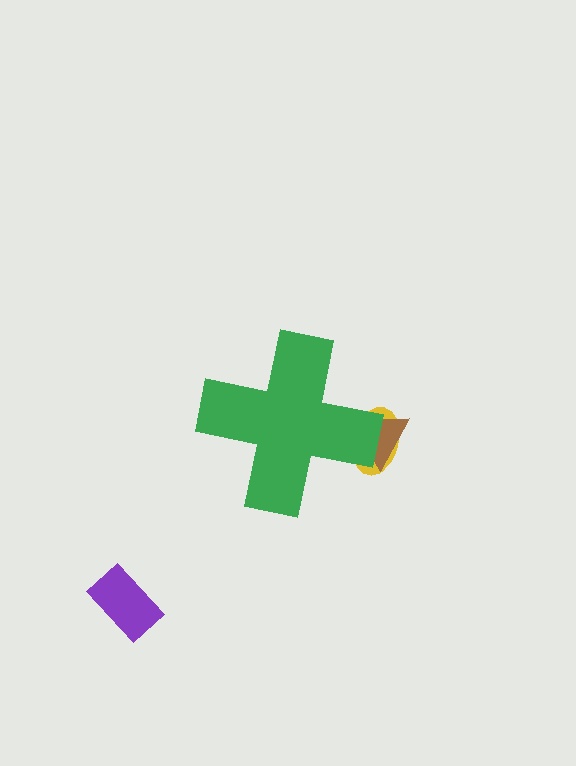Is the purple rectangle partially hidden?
No, the purple rectangle is fully visible.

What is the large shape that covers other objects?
A green cross.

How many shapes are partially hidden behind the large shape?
2 shapes are partially hidden.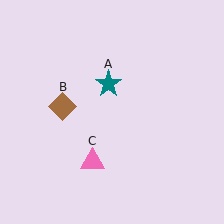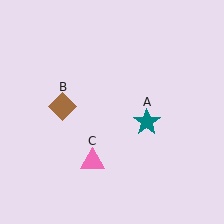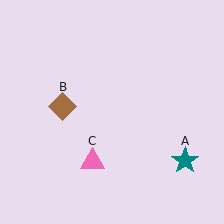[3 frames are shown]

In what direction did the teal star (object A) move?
The teal star (object A) moved down and to the right.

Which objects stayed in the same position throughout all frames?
Brown diamond (object B) and pink triangle (object C) remained stationary.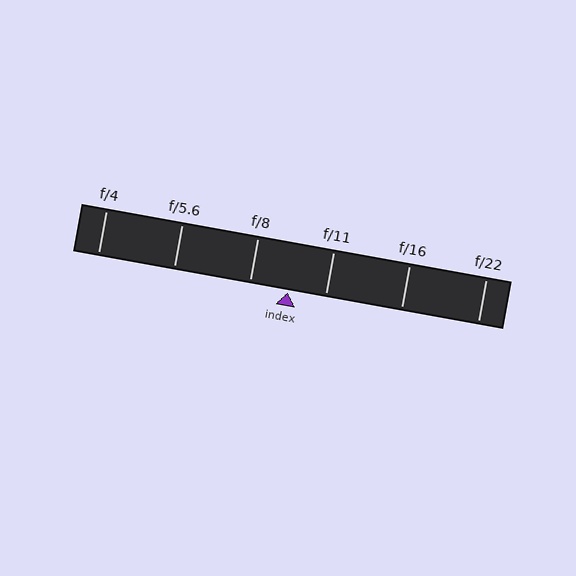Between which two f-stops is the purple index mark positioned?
The index mark is between f/8 and f/11.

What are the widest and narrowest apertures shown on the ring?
The widest aperture shown is f/4 and the narrowest is f/22.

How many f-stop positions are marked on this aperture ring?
There are 6 f-stop positions marked.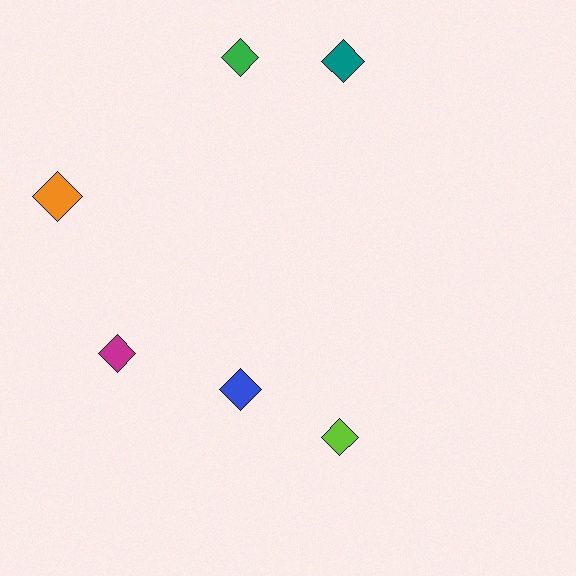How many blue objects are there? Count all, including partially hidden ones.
There is 1 blue object.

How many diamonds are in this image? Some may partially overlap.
There are 6 diamonds.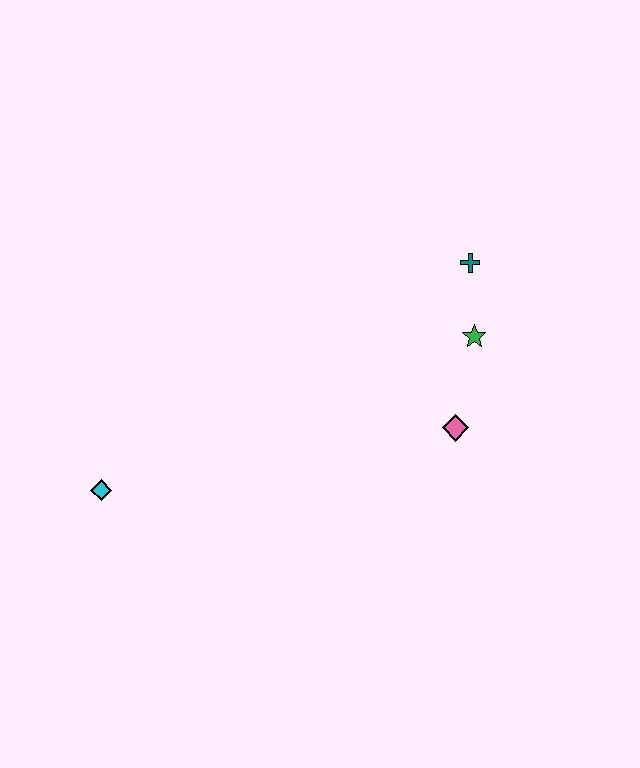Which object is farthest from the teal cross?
The cyan diamond is farthest from the teal cross.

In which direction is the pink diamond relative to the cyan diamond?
The pink diamond is to the right of the cyan diamond.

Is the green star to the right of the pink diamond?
Yes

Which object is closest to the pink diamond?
The green star is closest to the pink diamond.